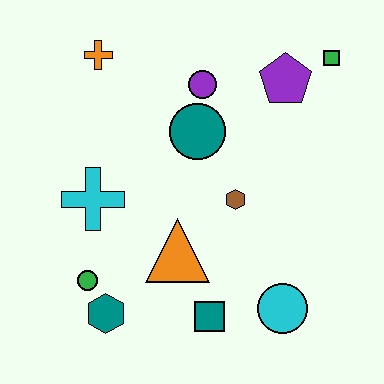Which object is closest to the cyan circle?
The teal square is closest to the cyan circle.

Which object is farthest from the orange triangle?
The green square is farthest from the orange triangle.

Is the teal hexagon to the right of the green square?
No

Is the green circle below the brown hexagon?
Yes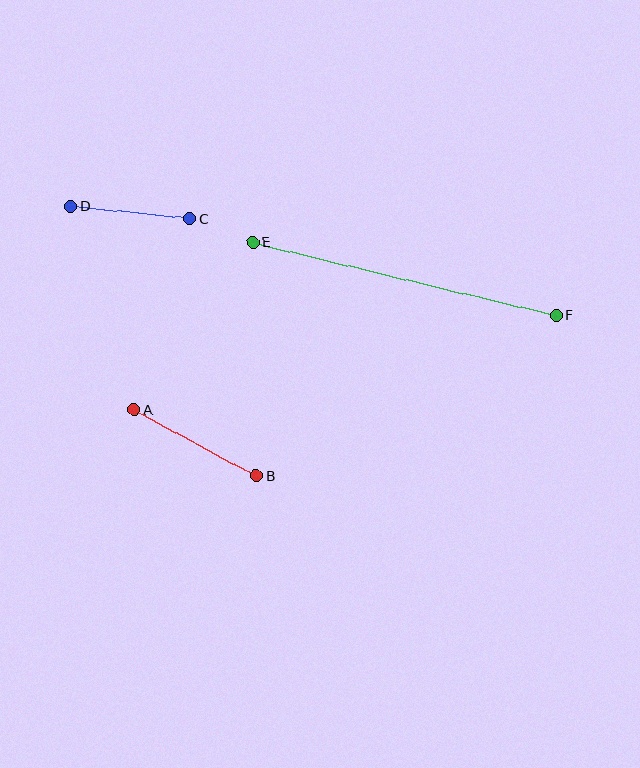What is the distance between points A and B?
The distance is approximately 139 pixels.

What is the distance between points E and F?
The distance is approximately 312 pixels.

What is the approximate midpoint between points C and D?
The midpoint is at approximately (130, 213) pixels.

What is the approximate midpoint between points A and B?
The midpoint is at approximately (195, 443) pixels.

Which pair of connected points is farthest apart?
Points E and F are farthest apart.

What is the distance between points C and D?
The distance is approximately 120 pixels.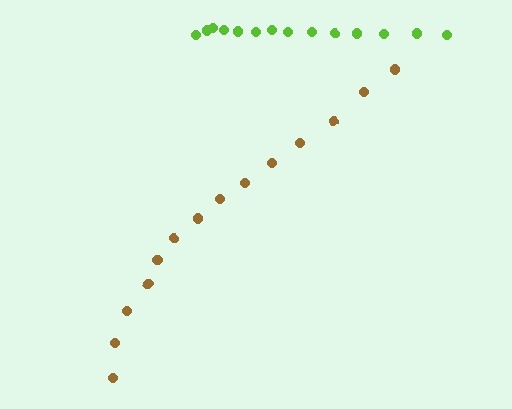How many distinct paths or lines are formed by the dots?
There are 2 distinct paths.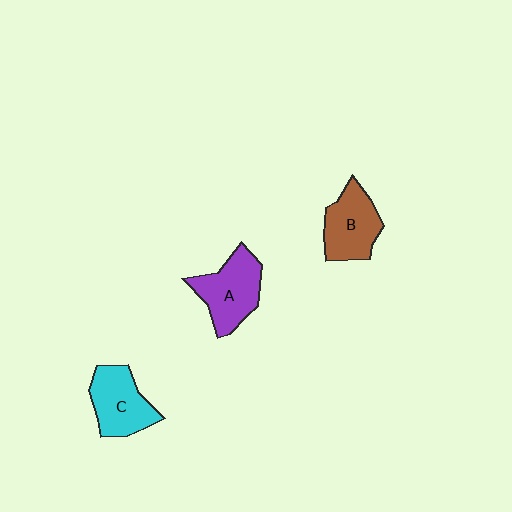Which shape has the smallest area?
Shape B (brown).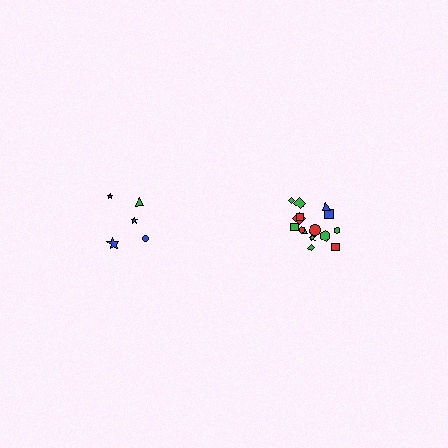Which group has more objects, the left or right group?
The right group.